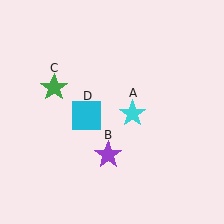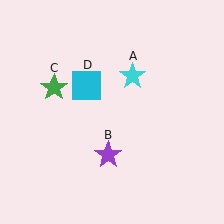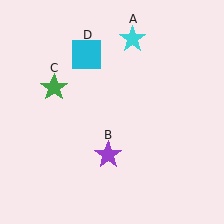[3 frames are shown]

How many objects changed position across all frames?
2 objects changed position: cyan star (object A), cyan square (object D).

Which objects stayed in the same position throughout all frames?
Purple star (object B) and green star (object C) remained stationary.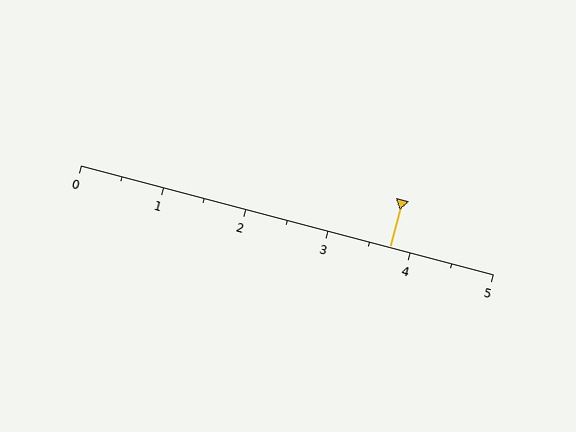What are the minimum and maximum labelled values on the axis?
The axis runs from 0 to 5.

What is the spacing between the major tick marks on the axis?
The major ticks are spaced 1 apart.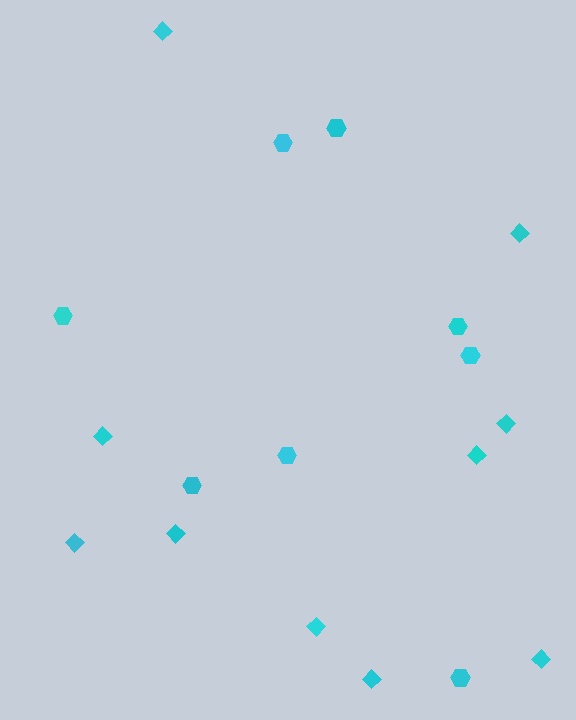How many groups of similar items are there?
There are 2 groups: one group of hexagons (8) and one group of diamonds (10).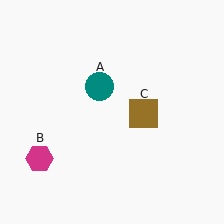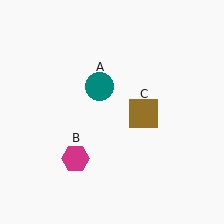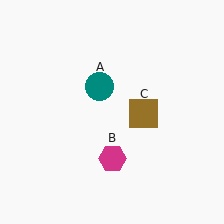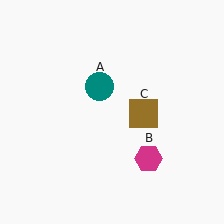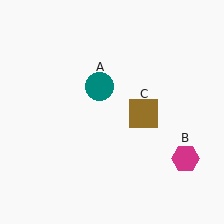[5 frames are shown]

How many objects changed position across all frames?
1 object changed position: magenta hexagon (object B).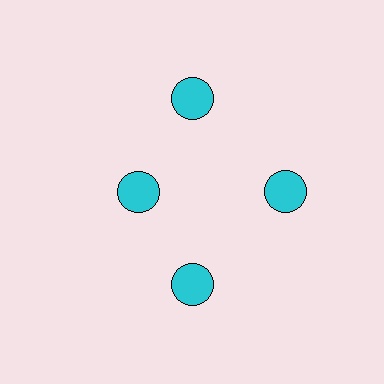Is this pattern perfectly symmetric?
No. The 4 cyan circles are arranged in a ring, but one element near the 9 o'clock position is pulled inward toward the center, breaking the 4-fold rotational symmetry.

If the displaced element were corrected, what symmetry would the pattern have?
It would have 4-fold rotational symmetry — the pattern would map onto itself every 90 degrees.